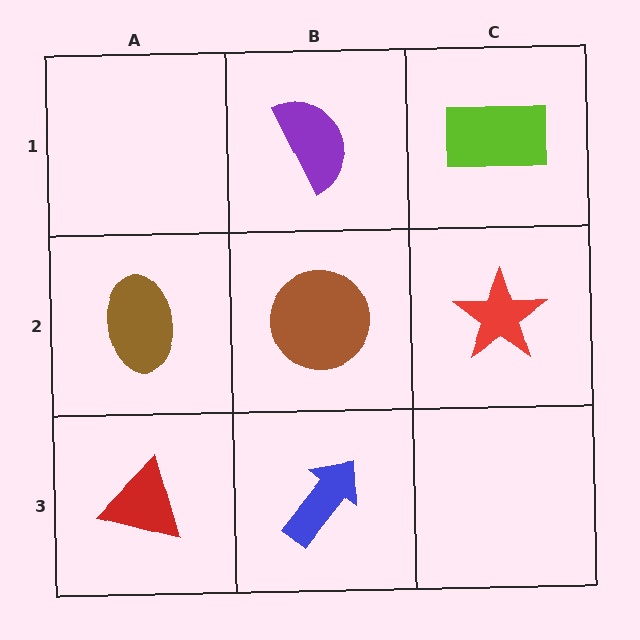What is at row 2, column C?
A red star.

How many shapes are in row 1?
2 shapes.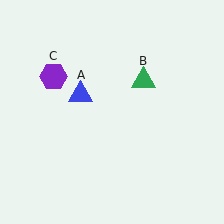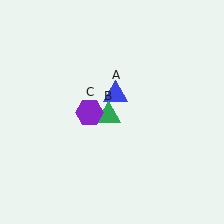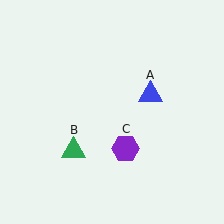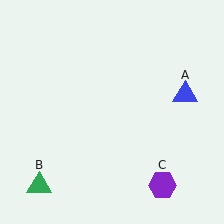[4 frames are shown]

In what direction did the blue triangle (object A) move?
The blue triangle (object A) moved right.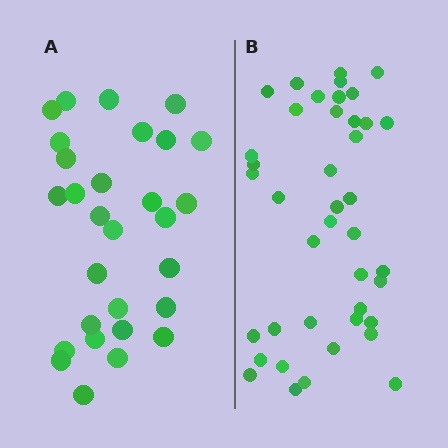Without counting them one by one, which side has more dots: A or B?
Region B (the right region) has more dots.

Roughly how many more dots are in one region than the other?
Region B has roughly 12 or so more dots than region A.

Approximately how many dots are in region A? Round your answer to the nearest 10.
About 30 dots. (The exact count is 29, which rounds to 30.)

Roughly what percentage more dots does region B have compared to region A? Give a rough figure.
About 40% more.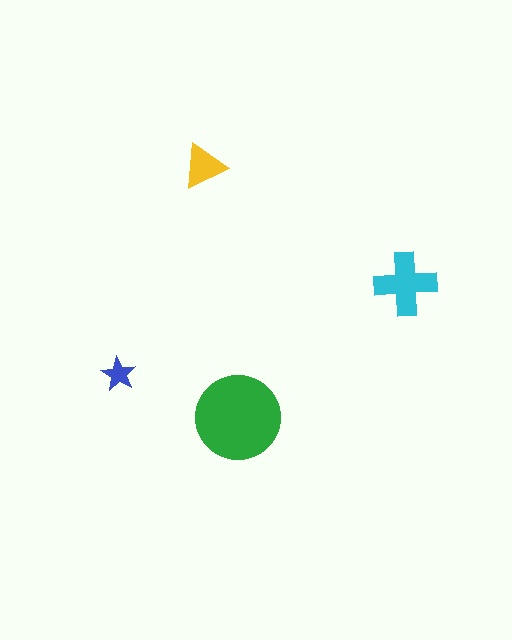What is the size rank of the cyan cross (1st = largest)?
2nd.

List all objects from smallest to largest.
The blue star, the yellow triangle, the cyan cross, the green circle.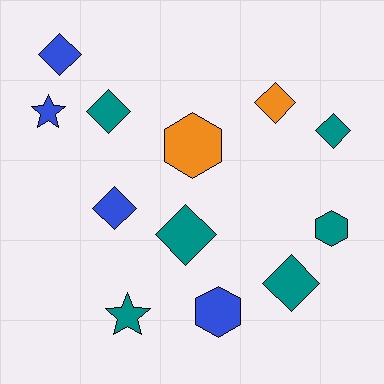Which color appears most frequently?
Teal, with 6 objects.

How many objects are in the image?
There are 12 objects.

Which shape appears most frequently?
Diamond, with 7 objects.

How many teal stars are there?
There is 1 teal star.